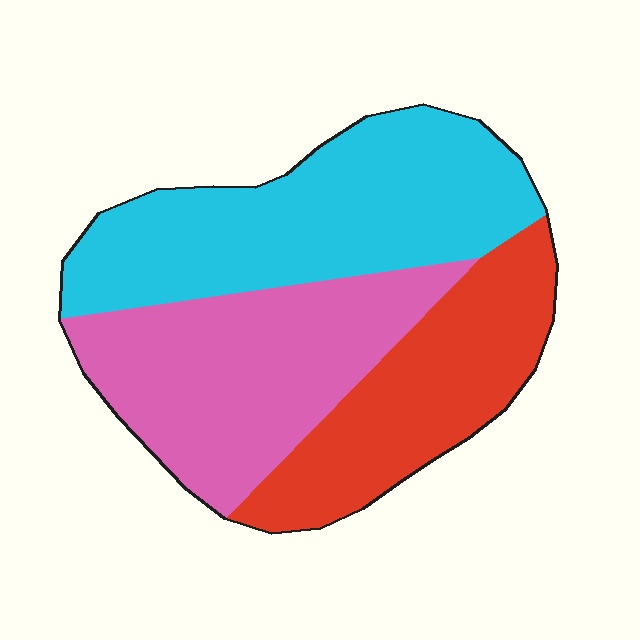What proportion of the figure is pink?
Pink covers roughly 35% of the figure.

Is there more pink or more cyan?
Cyan.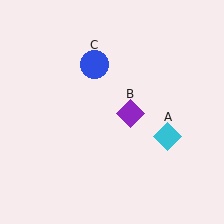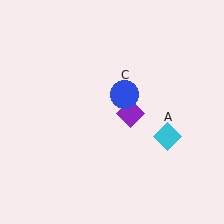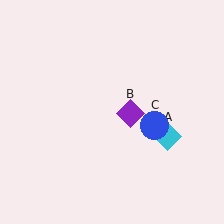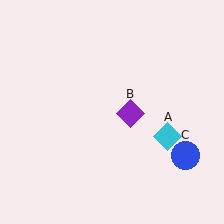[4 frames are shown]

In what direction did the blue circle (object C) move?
The blue circle (object C) moved down and to the right.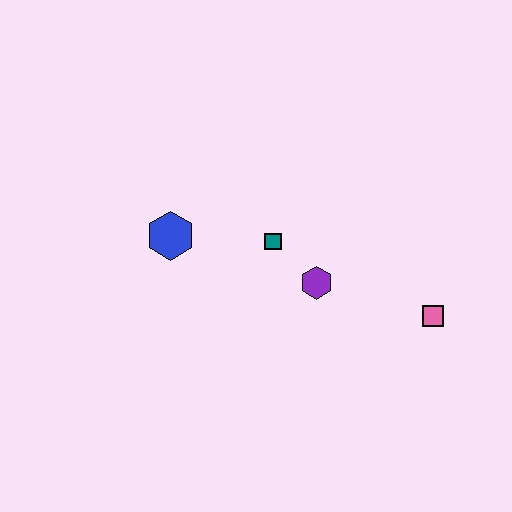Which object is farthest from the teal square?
The pink square is farthest from the teal square.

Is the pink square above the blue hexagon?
No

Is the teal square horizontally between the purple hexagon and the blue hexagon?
Yes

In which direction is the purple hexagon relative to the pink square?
The purple hexagon is to the left of the pink square.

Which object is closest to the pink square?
The purple hexagon is closest to the pink square.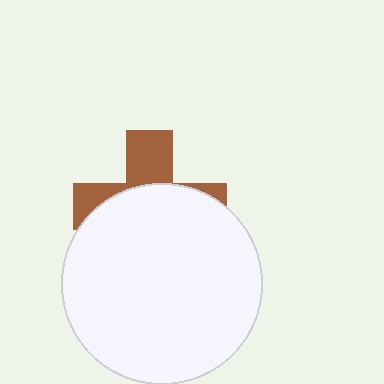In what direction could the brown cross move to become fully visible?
The brown cross could move up. That would shift it out from behind the white circle entirely.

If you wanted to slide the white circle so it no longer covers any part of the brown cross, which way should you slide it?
Slide it down — that is the most direct way to separate the two shapes.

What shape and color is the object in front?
The object in front is a white circle.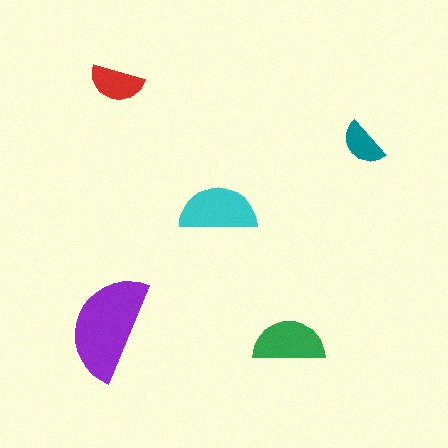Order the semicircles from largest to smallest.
the purple one, the cyan one, the green one, the red one, the teal one.